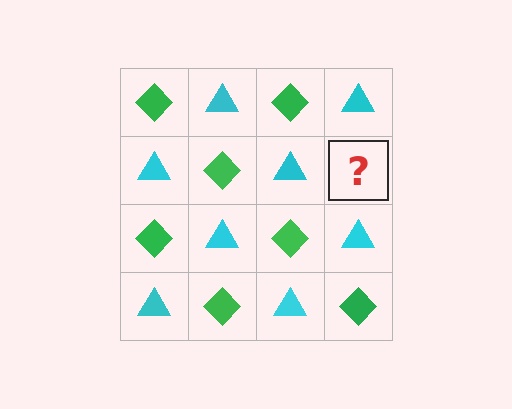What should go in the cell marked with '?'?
The missing cell should contain a green diamond.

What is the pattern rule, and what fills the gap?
The rule is that it alternates green diamond and cyan triangle in a checkerboard pattern. The gap should be filled with a green diamond.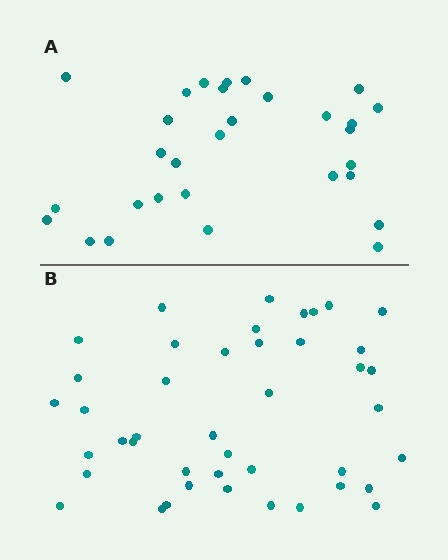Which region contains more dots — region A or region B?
Region B (the bottom region) has more dots.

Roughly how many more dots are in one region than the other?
Region B has approximately 15 more dots than region A.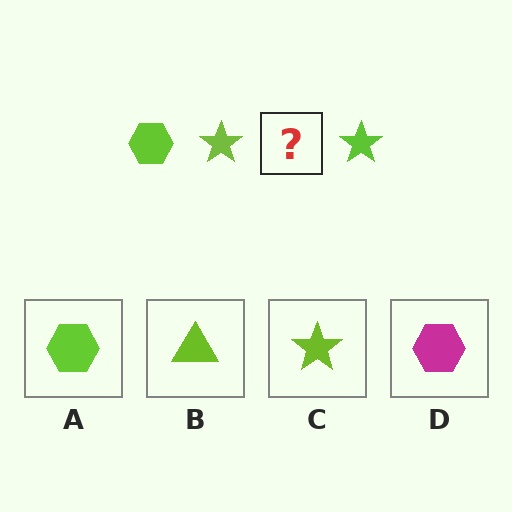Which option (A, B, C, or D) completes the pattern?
A.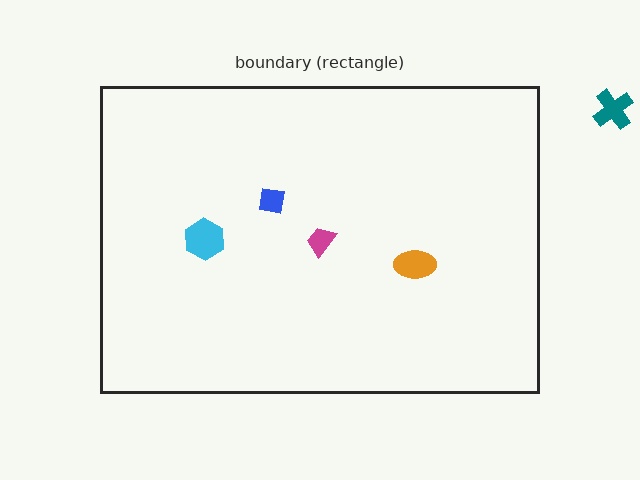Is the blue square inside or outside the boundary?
Inside.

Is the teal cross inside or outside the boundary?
Outside.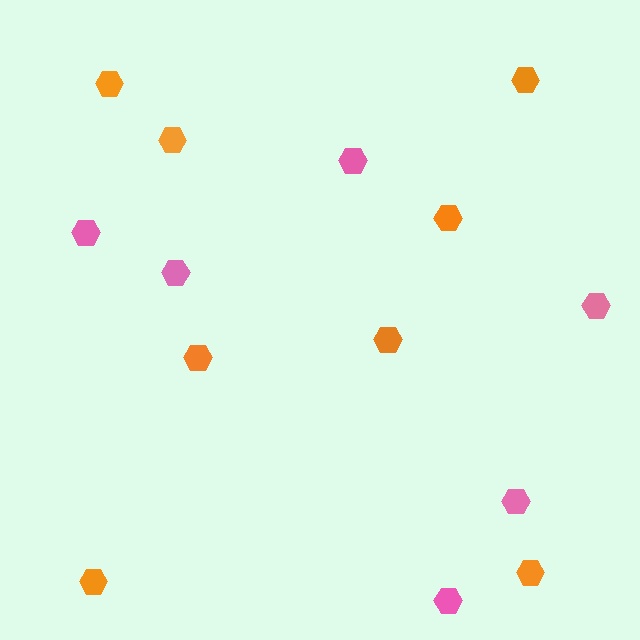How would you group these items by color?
There are 2 groups: one group of pink hexagons (6) and one group of orange hexagons (8).